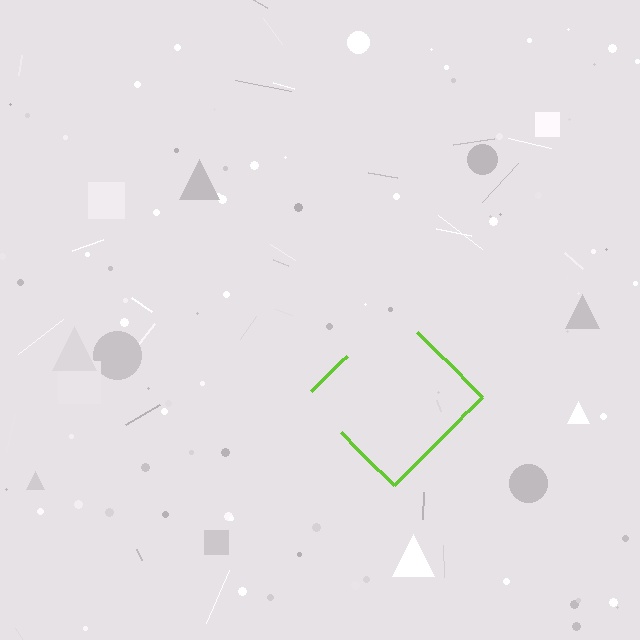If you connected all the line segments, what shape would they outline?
They would outline a diamond.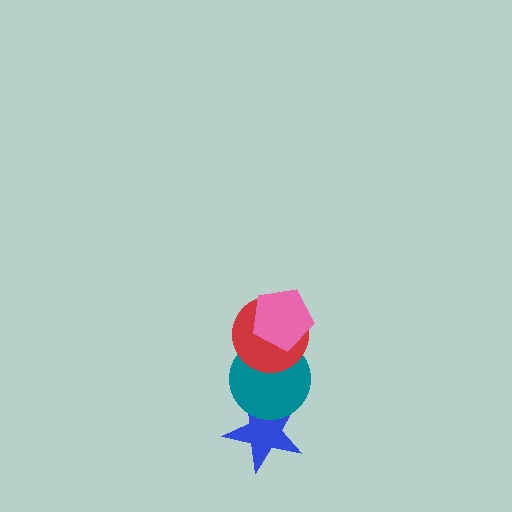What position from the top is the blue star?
The blue star is 4th from the top.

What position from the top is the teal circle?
The teal circle is 3rd from the top.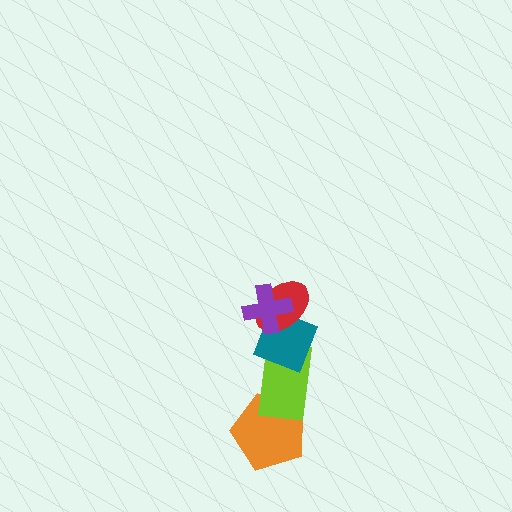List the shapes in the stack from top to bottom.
From top to bottom: the purple cross, the red ellipse, the teal diamond, the lime rectangle, the orange pentagon.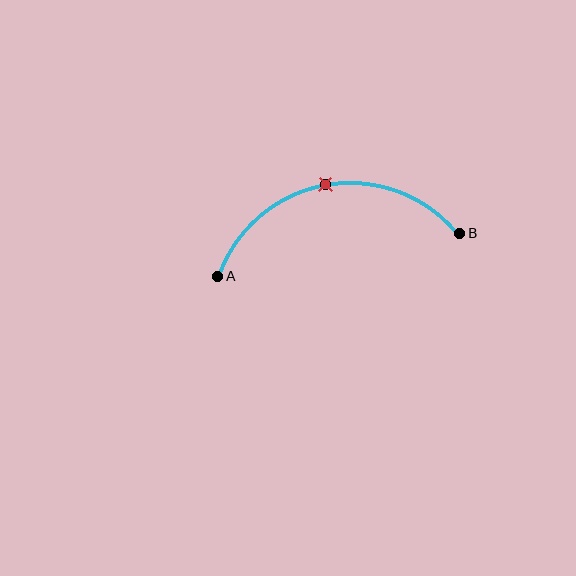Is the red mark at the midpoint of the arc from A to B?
Yes. The red mark lies on the arc at equal arc-length from both A and B — it is the arc midpoint.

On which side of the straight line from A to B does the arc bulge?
The arc bulges above the straight line connecting A and B.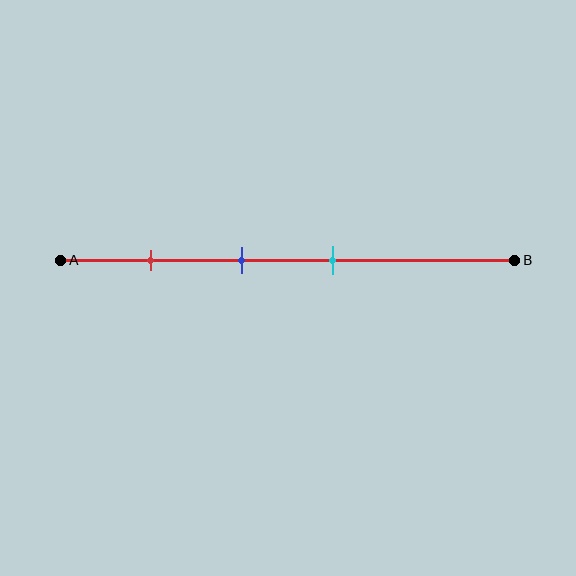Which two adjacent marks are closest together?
The blue and cyan marks are the closest adjacent pair.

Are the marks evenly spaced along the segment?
Yes, the marks are approximately evenly spaced.